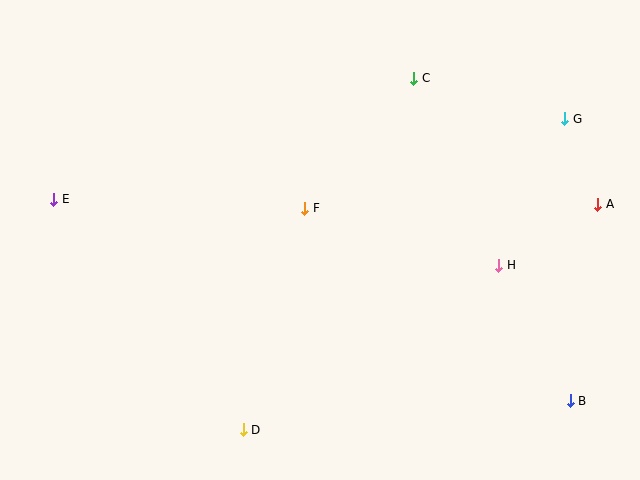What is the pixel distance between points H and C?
The distance between H and C is 205 pixels.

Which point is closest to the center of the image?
Point F at (305, 208) is closest to the center.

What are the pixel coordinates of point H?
Point H is at (499, 265).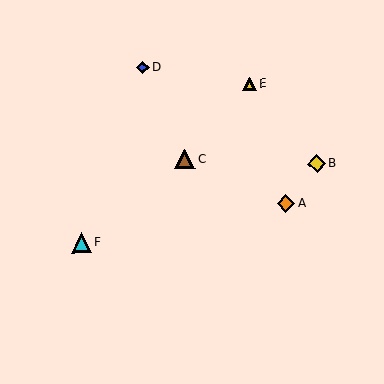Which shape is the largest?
The brown triangle (labeled C) is the largest.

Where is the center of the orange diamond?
The center of the orange diamond is at (286, 203).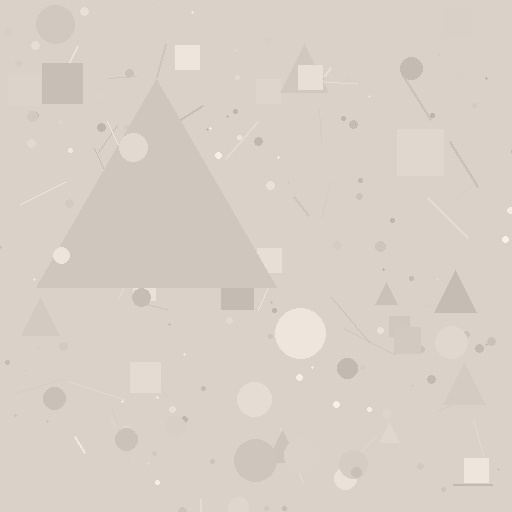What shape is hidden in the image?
A triangle is hidden in the image.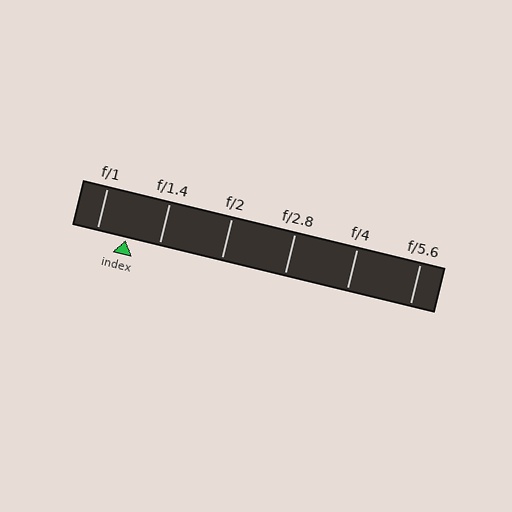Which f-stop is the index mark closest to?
The index mark is closest to f/1.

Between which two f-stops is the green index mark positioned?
The index mark is between f/1 and f/1.4.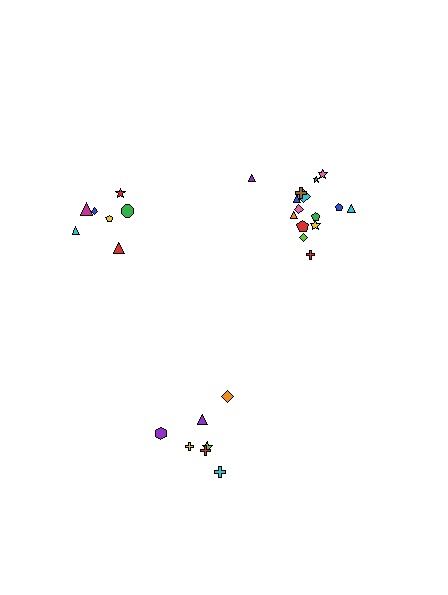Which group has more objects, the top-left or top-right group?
The top-right group.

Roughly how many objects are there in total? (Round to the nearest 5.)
Roughly 30 objects in total.